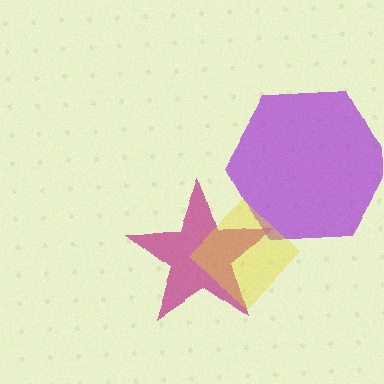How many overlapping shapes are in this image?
There are 3 overlapping shapes in the image.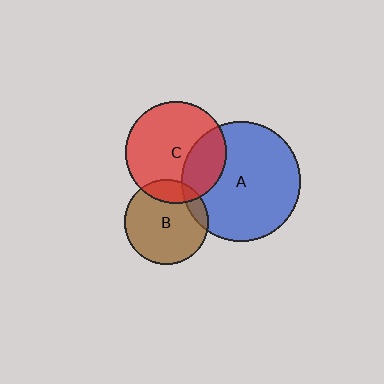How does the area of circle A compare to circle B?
Approximately 2.0 times.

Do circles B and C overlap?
Yes.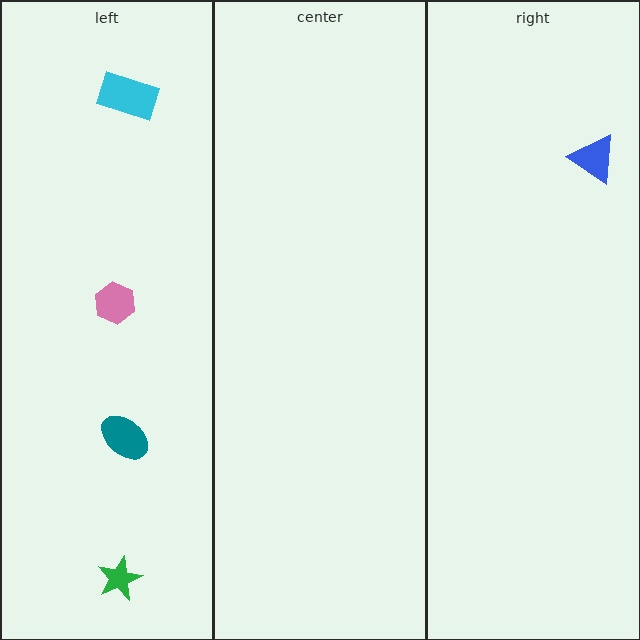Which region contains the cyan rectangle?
The left region.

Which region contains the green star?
The left region.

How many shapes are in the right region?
1.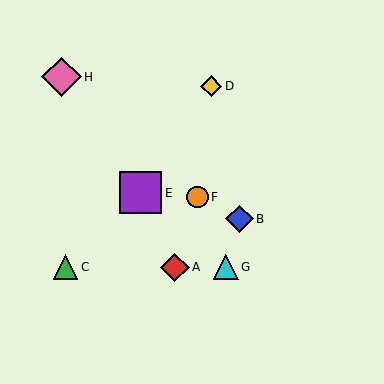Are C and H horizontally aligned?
No, C is at y≈267 and H is at y≈77.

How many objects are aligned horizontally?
3 objects (A, C, G) are aligned horizontally.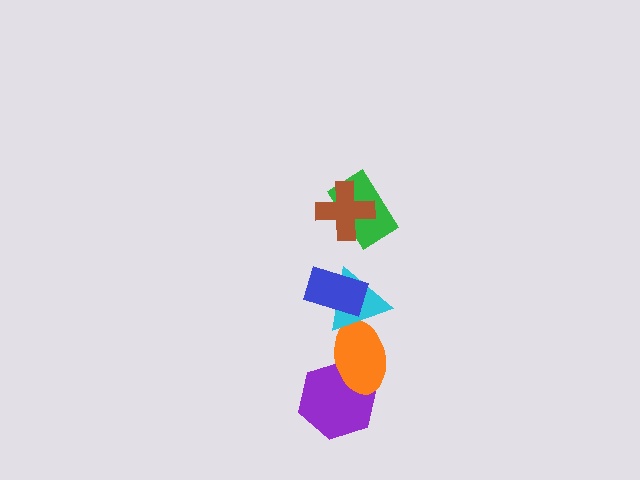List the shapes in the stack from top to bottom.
From top to bottom: the brown cross, the green rectangle, the blue rectangle, the cyan triangle, the orange ellipse, the purple hexagon.